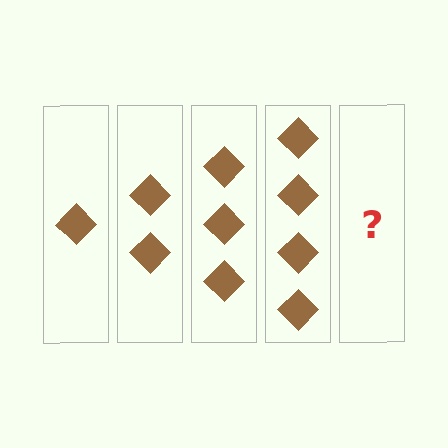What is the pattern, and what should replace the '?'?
The pattern is that each step adds one more diamond. The '?' should be 5 diamonds.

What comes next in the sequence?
The next element should be 5 diamonds.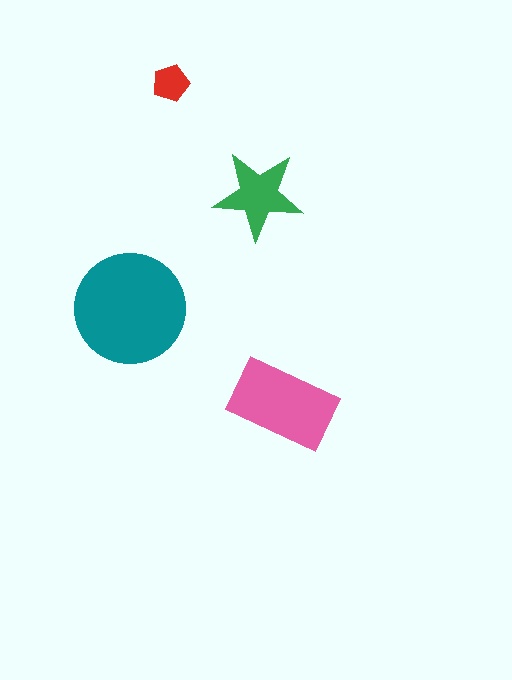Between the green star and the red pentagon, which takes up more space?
The green star.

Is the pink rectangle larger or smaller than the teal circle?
Smaller.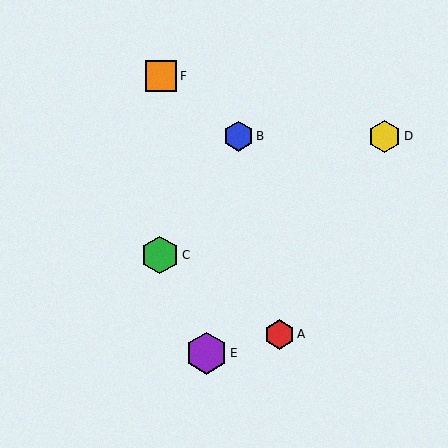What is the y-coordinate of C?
Object C is at y≈255.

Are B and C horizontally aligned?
No, B is at y≈136 and C is at y≈255.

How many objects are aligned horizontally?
2 objects (B, D) are aligned horizontally.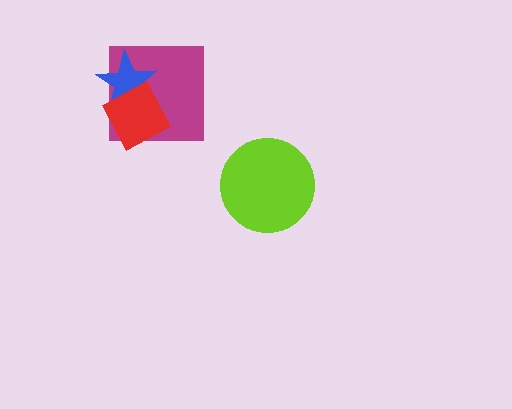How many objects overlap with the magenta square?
2 objects overlap with the magenta square.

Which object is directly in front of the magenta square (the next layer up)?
The blue star is directly in front of the magenta square.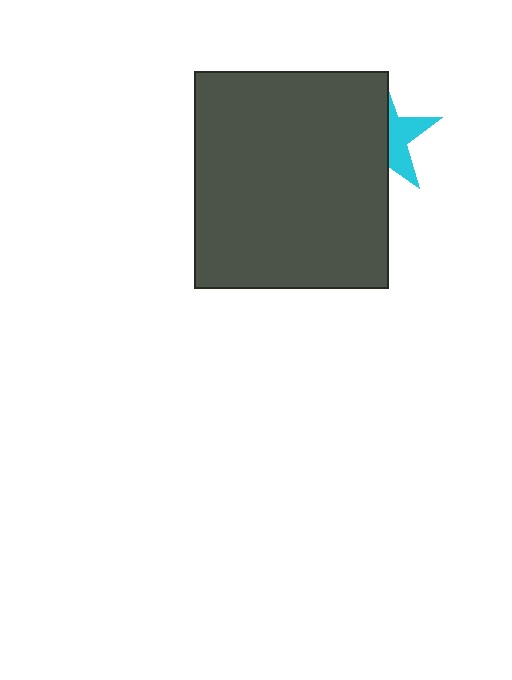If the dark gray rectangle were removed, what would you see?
You would see the complete cyan star.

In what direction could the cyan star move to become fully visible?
The cyan star could move right. That would shift it out from behind the dark gray rectangle entirely.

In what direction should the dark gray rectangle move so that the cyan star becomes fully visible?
The dark gray rectangle should move left. That is the shortest direction to clear the overlap and leave the cyan star fully visible.